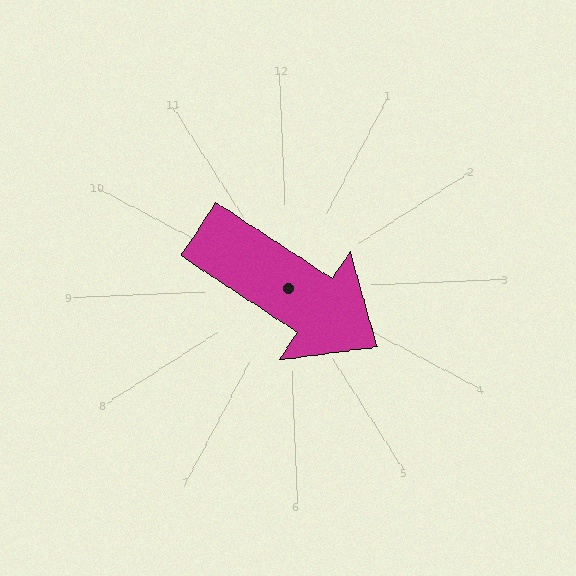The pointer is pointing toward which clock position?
Roughly 4 o'clock.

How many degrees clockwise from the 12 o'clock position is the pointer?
Approximately 126 degrees.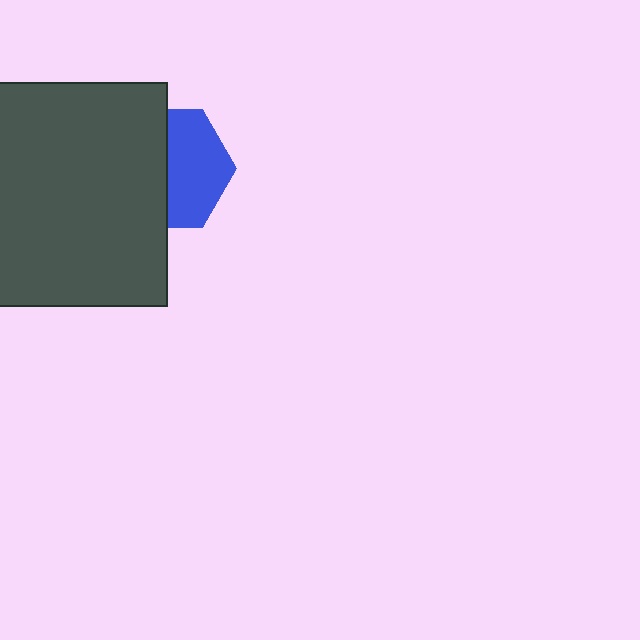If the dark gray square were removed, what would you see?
You would see the complete blue hexagon.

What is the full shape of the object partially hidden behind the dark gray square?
The partially hidden object is a blue hexagon.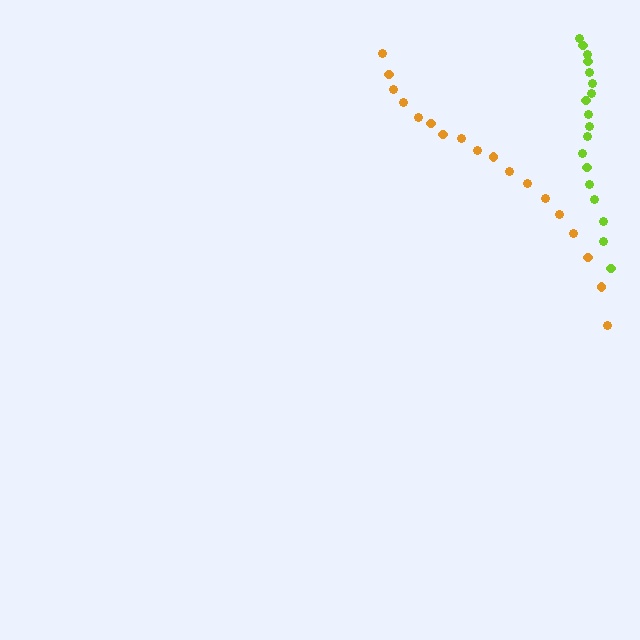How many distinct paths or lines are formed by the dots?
There are 2 distinct paths.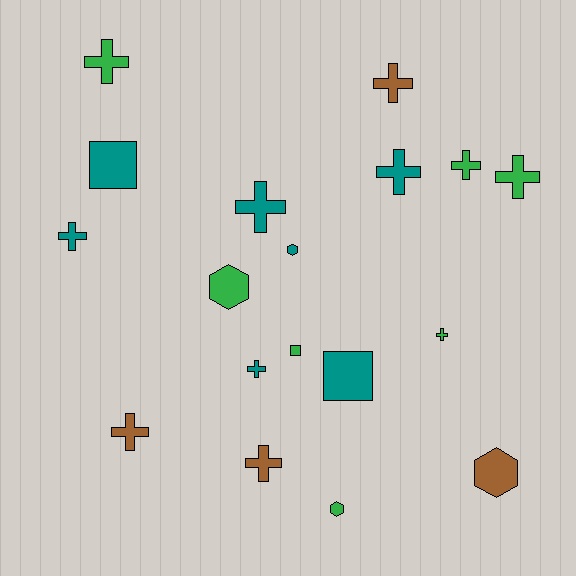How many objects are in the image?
There are 18 objects.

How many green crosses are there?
There are 4 green crosses.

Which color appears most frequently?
Teal, with 7 objects.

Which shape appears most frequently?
Cross, with 11 objects.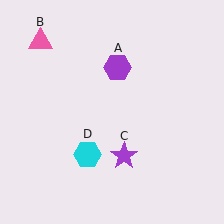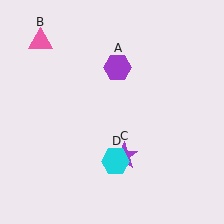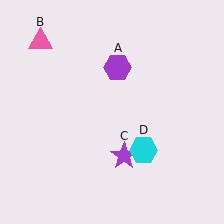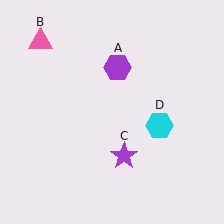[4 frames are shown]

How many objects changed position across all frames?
1 object changed position: cyan hexagon (object D).